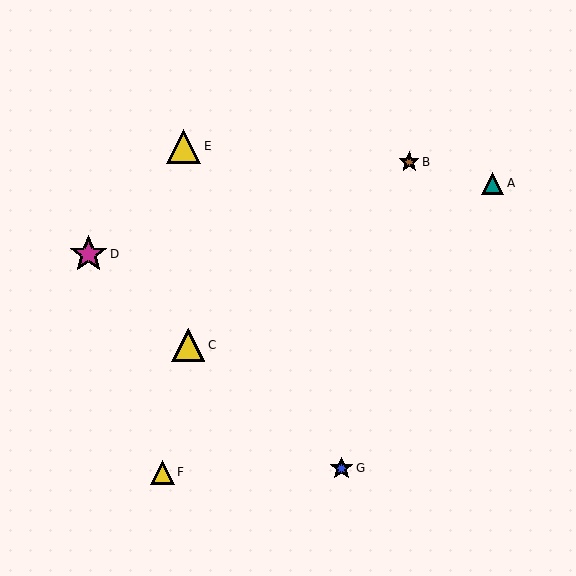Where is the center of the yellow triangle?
The center of the yellow triangle is at (162, 472).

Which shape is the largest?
The magenta star (labeled D) is the largest.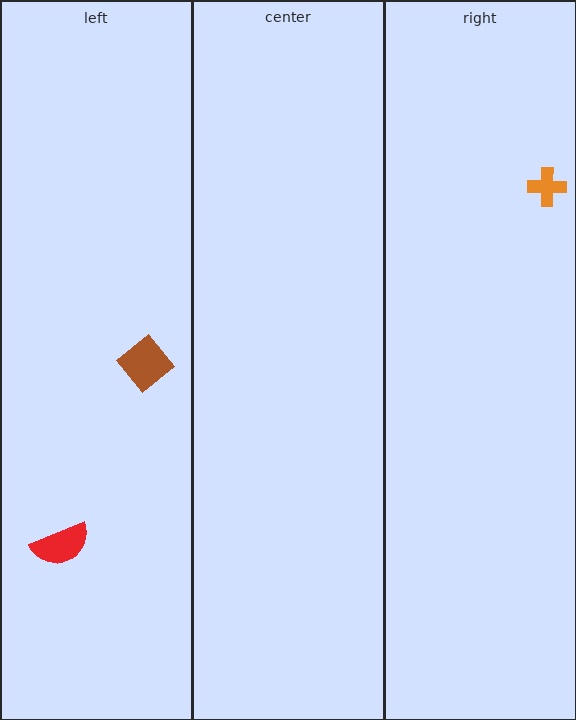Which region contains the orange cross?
The right region.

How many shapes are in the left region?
2.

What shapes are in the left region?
The brown diamond, the red semicircle.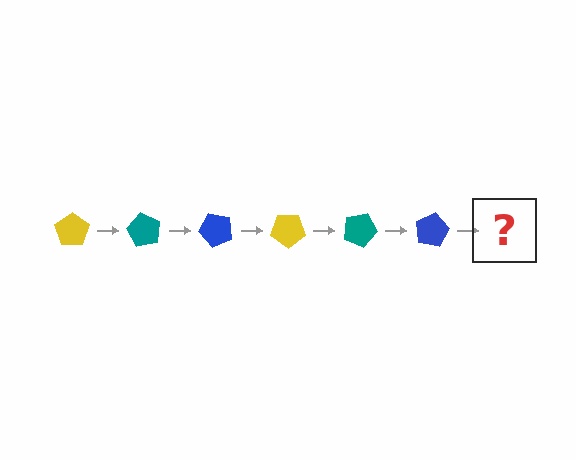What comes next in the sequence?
The next element should be a yellow pentagon, rotated 360 degrees from the start.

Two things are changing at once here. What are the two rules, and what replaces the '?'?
The two rules are that it rotates 60 degrees each step and the color cycles through yellow, teal, and blue. The '?' should be a yellow pentagon, rotated 360 degrees from the start.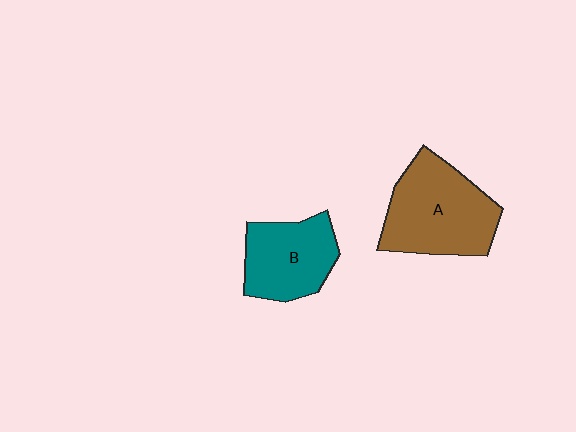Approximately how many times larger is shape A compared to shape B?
Approximately 1.3 times.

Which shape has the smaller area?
Shape B (teal).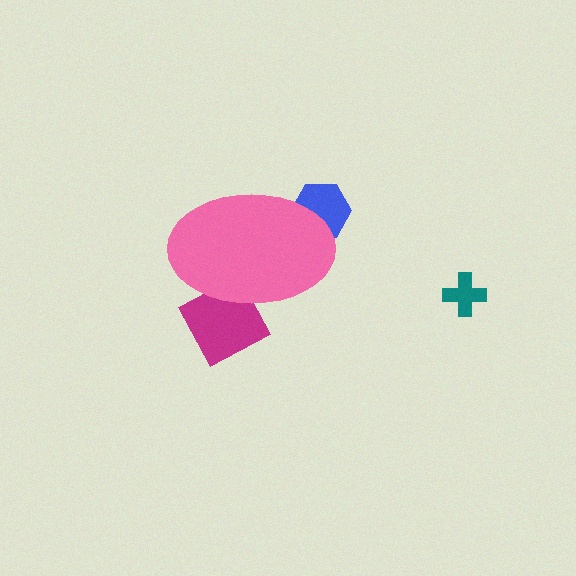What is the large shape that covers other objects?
A pink ellipse.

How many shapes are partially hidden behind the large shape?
2 shapes are partially hidden.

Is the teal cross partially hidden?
No, the teal cross is fully visible.